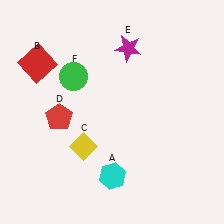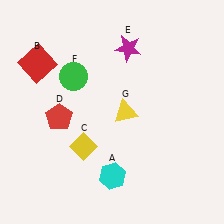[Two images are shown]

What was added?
A yellow triangle (G) was added in Image 2.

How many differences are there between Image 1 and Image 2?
There is 1 difference between the two images.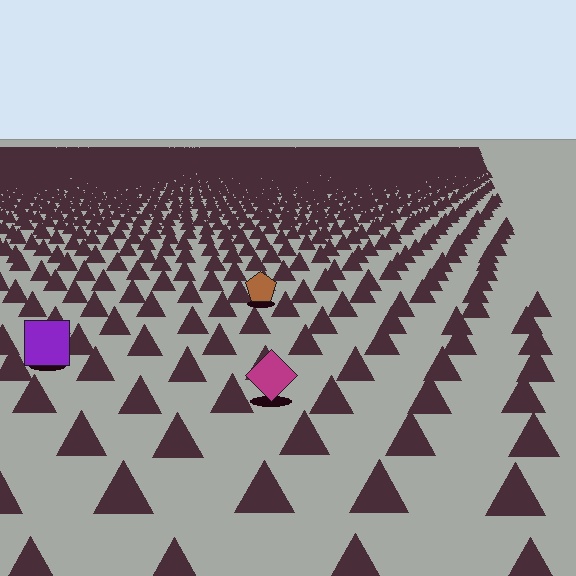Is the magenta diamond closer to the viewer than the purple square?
Yes. The magenta diamond is closer — you can tell from the texture gradient: the ground texture is coarser near it.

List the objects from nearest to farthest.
From nearest to farthest: the magenta diamond, the purple square, the brown pentagon.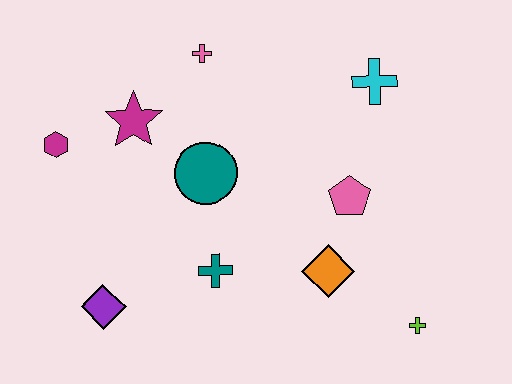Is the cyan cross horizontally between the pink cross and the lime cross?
Yes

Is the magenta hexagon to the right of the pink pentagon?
No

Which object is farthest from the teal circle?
The lime cross is farthest from the teal circle.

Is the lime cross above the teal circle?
No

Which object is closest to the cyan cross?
The pink pentagon is closest to the cyan cross.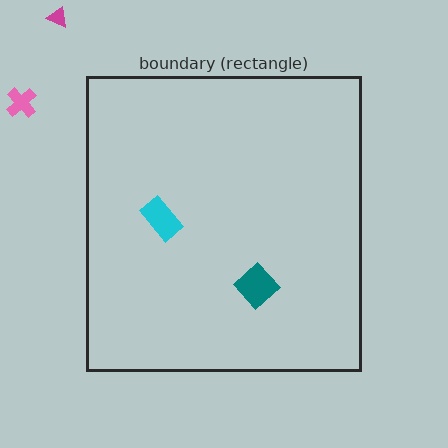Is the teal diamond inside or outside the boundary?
Inside.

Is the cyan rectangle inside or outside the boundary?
Inside.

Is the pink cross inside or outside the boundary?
Outside.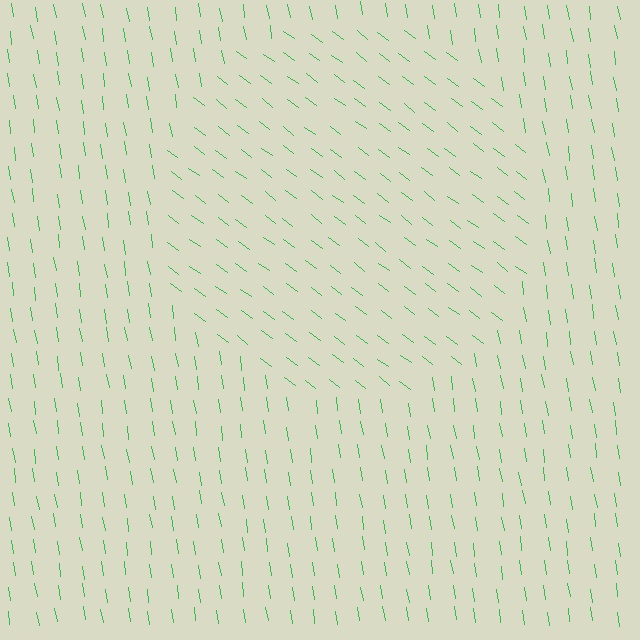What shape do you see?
I see a circle.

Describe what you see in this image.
The image is filled with small green line segments. A circle region in the image has lines oriented differently from the surrounding lines, creating a visible texture boundary.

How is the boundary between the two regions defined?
The boundary is defined purely by a change in line orientation (approximately 45 degrees difference). All lines are the same color and thickness.